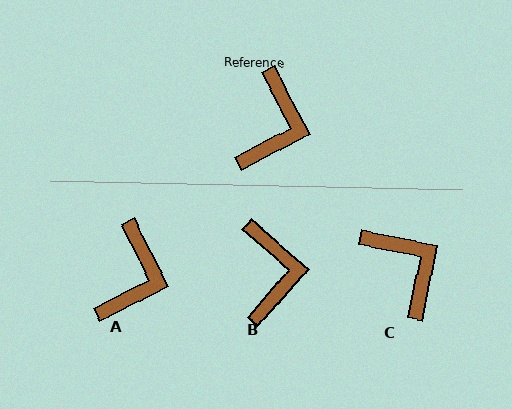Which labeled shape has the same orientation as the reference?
A.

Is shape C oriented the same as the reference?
No, it is off by about 52 degrees.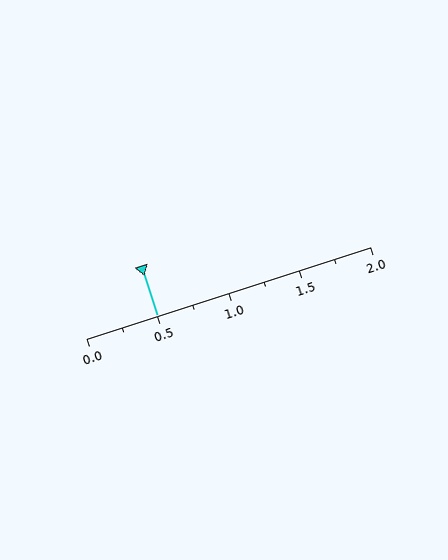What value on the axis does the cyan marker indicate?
The marker indicates approximately 0.5.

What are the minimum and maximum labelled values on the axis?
The axis runs from 0.0 to 2.0.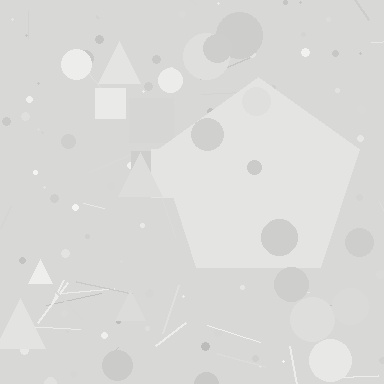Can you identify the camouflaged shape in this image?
The camouflaged shape is a pentagon.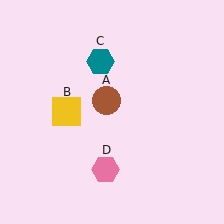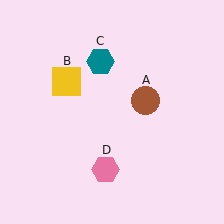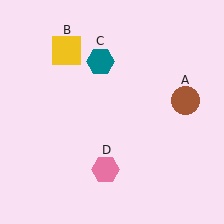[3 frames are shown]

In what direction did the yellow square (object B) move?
The yellow square (object B) moved up.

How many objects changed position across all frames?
2 objects changed position: brown circle (object A), yellow square (object B).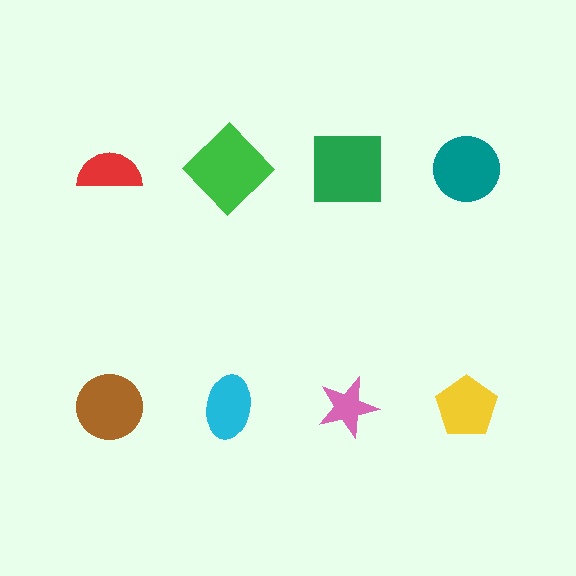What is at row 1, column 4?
A teal circle.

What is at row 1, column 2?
A green diamond.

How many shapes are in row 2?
4 shapes.